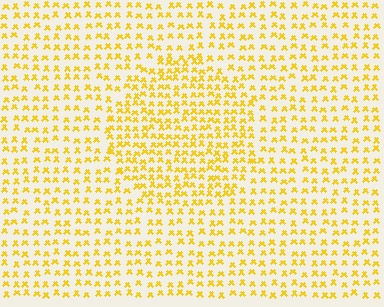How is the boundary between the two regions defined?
The boundary is defined by a change in element density (approximately 1.6x ratio). All elements are the same color, size, and shape.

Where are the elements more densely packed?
The elements are more densely packed inside the circle boundary.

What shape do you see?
I see a circle.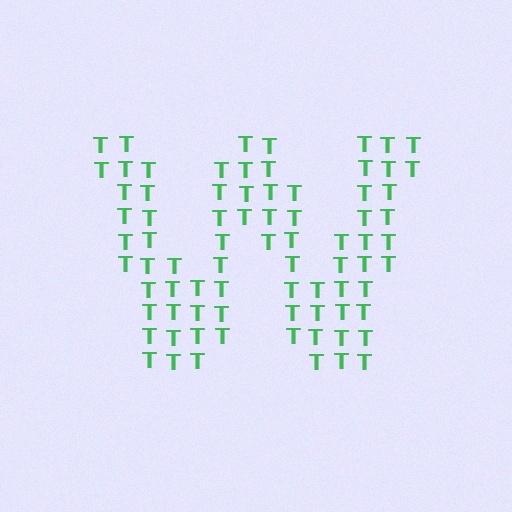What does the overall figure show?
The overall figure shows the letter W.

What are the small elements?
The small elements are letter T's.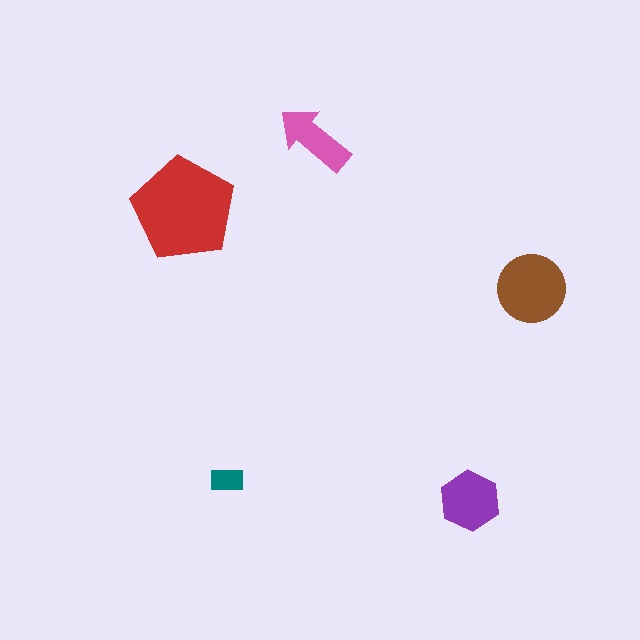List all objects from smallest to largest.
The teal rectangle, the pink arrow, the purple hexagon, the brown circle, the red pentagon.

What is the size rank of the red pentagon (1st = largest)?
1st.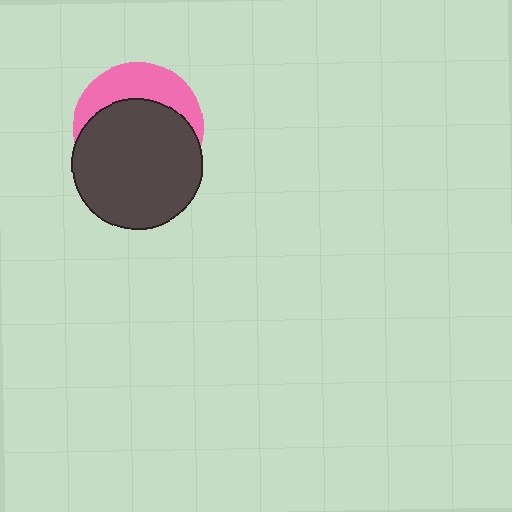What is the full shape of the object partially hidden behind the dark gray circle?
The partially hidden object is a pink circle.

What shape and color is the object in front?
The object in front is a dark gray circle.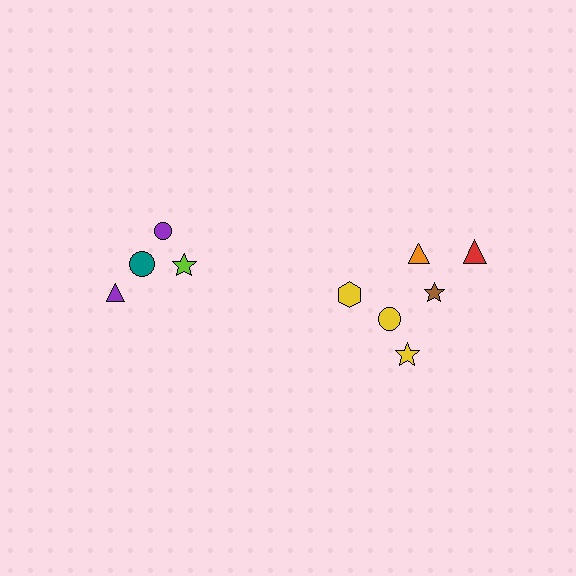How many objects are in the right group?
There are 6 objects.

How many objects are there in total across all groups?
There are 10 objects.